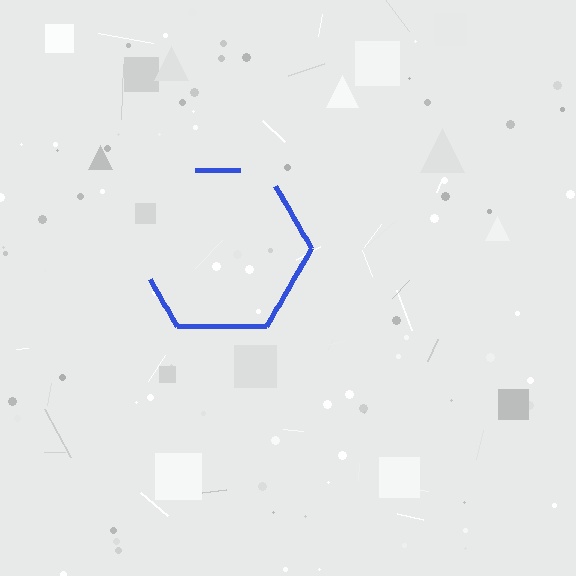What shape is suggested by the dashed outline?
The dashed outline suggests a hexagon.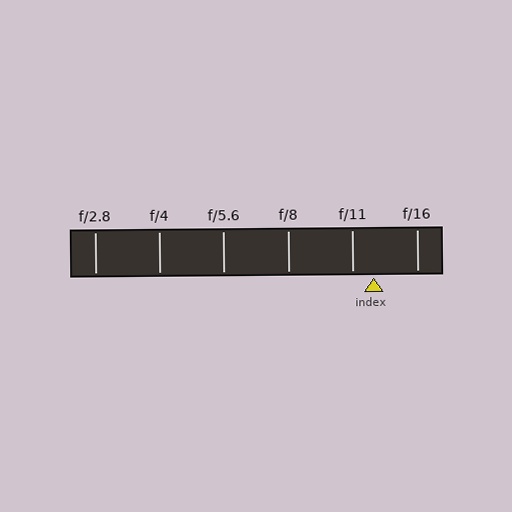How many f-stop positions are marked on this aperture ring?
There are 6 f-stop positions marked.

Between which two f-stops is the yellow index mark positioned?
The index mark is between f/11 and f/16.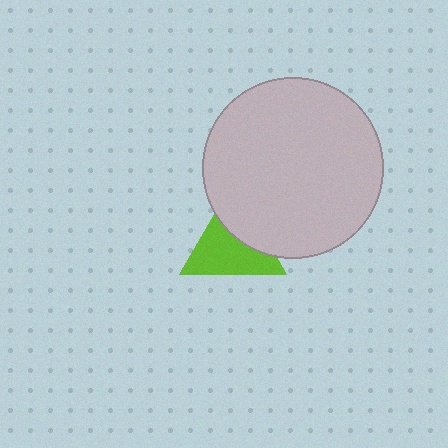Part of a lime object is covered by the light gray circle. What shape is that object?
It is a triangle.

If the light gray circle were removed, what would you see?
You would see the complete lime triangle.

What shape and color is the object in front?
The object in front is a light gray circle.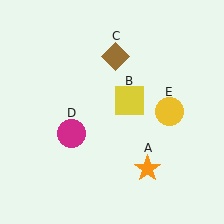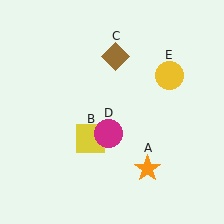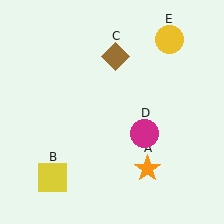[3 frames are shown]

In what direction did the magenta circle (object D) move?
The magenta circle (object D) moved right.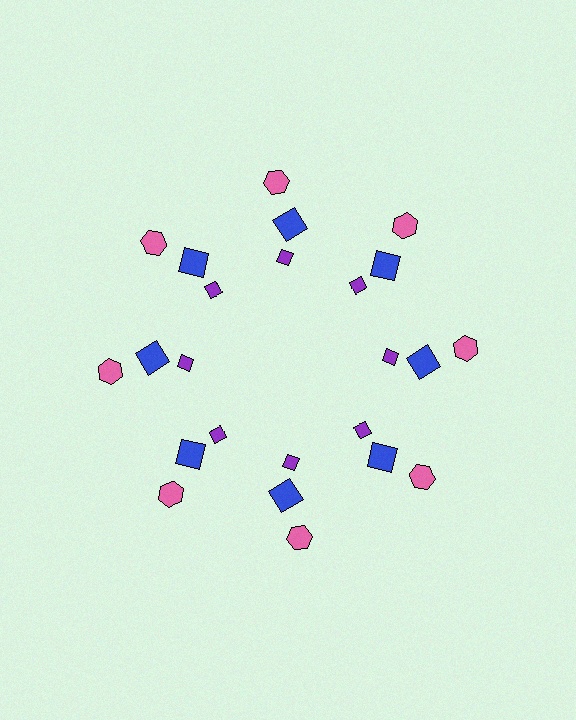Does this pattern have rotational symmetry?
Yes, this pattern has 8-fold rotational symmetry. It looks the same after rotating 45 degrees around the center.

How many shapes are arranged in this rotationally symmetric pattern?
There are 24 shapes, arranged in 8 groups of 3.